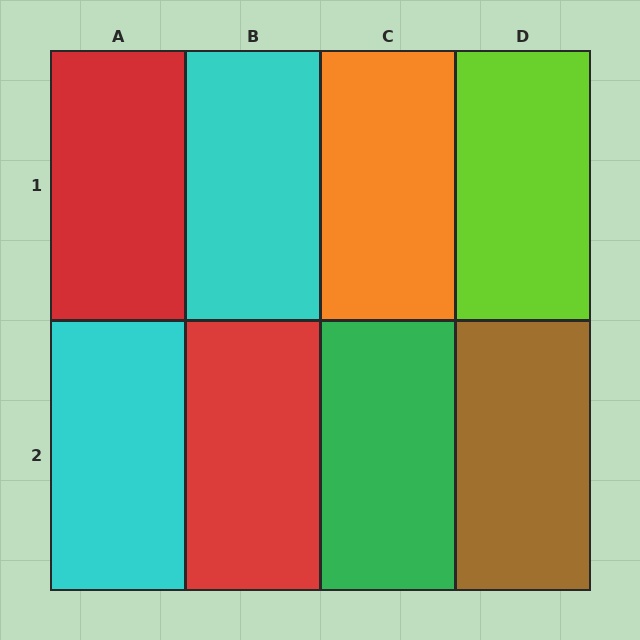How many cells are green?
1 cell is green.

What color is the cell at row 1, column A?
Red.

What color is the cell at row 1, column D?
Lime.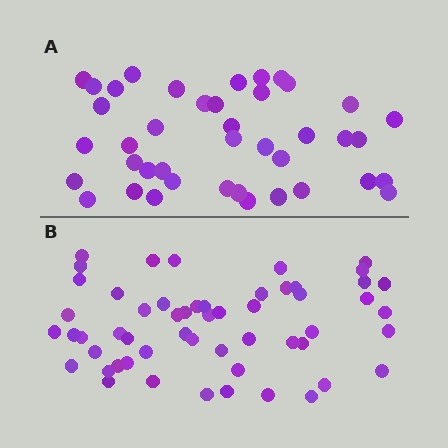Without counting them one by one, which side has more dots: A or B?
Region B (the bottom region) has more dots.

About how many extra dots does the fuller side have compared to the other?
Region B has approximately 15 more dots than region A.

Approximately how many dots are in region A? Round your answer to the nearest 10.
About 40 dots. (The exact count is 41, which rounds to 40.)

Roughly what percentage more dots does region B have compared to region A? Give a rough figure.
About 35% more.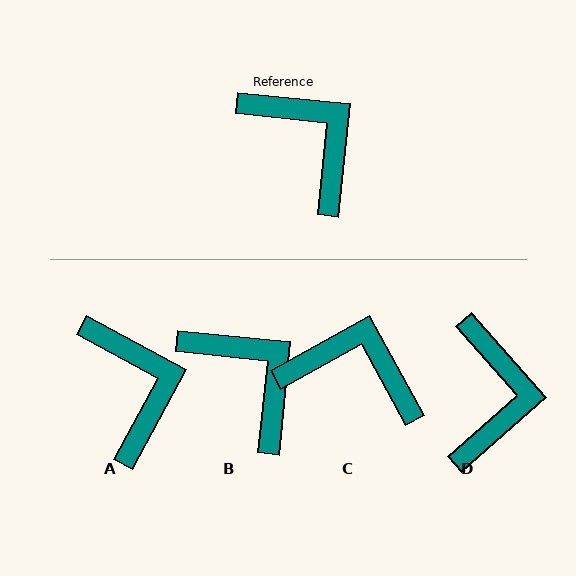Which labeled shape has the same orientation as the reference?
B.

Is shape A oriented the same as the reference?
No, it is off by about 23 degrees.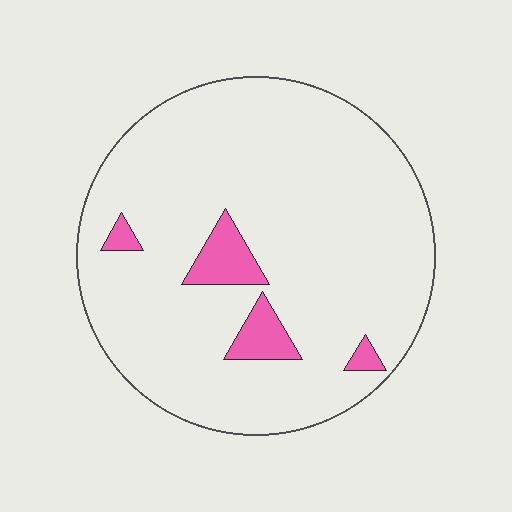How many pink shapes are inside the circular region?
4.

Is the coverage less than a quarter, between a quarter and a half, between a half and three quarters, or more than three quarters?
Less than a quarter.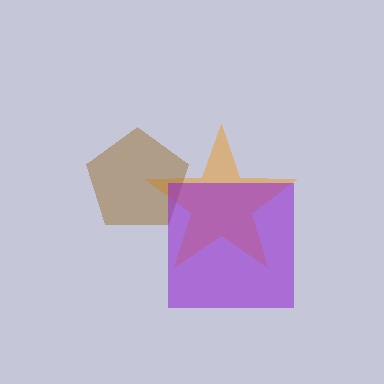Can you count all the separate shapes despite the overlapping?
Yes, there are 3 separate shapes.